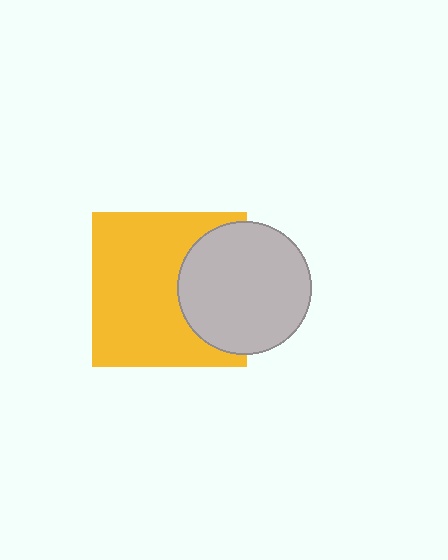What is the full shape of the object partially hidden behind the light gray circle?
The partially hidden object is a yellow square.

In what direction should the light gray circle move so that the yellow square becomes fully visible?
The light gray circle should move right. That is the shortest direction to clear the overlap and leave the yellow square fully visible.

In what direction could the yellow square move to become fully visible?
The yellow square could move left. That would shift it out from behind the light gray circle entirely.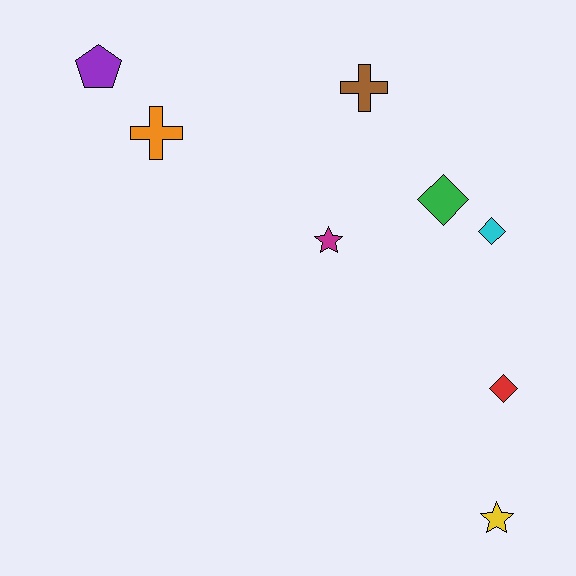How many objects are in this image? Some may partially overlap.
There are 8 objects.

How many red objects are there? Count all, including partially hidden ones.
There is 1 red object.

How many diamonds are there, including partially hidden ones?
There are 3 diamonds.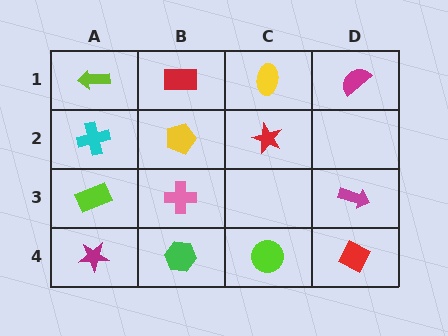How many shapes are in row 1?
4 shapes.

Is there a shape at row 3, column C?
No, that cell is empty.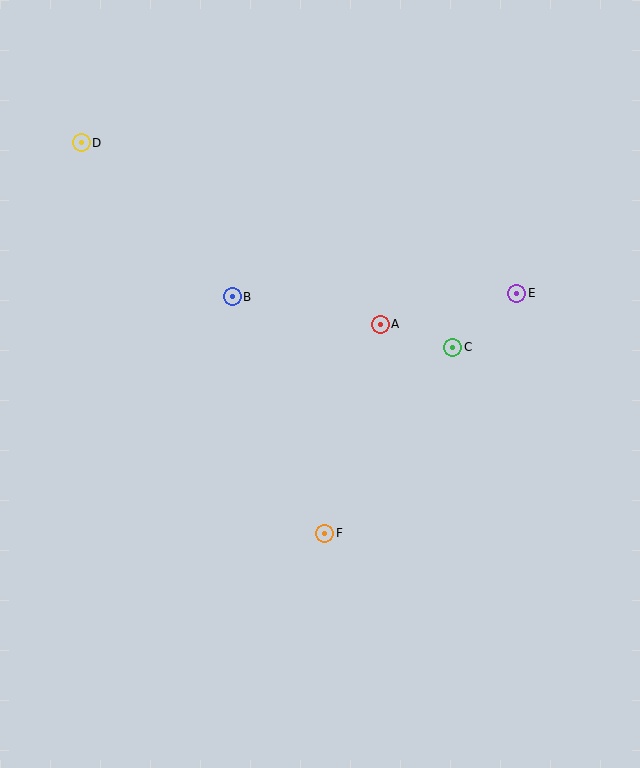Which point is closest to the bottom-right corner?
Point F is closest to the bottom-right corner.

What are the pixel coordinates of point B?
Point B is at (232, 297).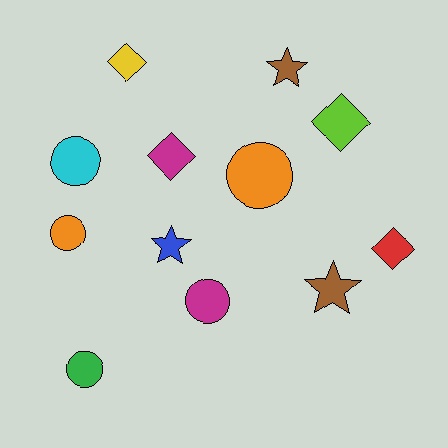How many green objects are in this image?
There is 1 green object.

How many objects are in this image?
There are 12 objects.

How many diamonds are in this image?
There are 4 diamonds.